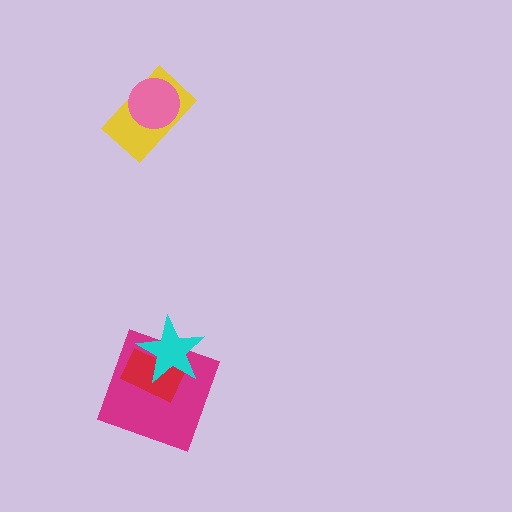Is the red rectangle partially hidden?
Yes, it is partially covered by another shape.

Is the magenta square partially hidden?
Yes, it is partially covered by another shape.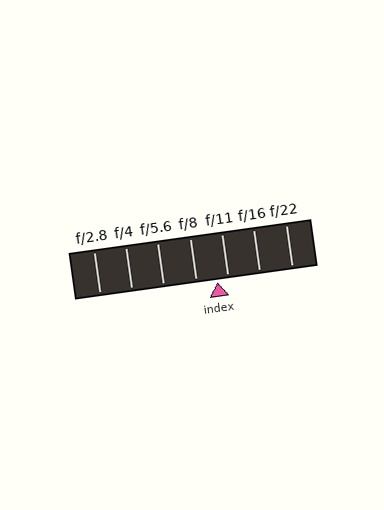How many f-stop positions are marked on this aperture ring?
There are 7 f-stop positions marked.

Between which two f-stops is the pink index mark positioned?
The index mark is between f/8 and f/11.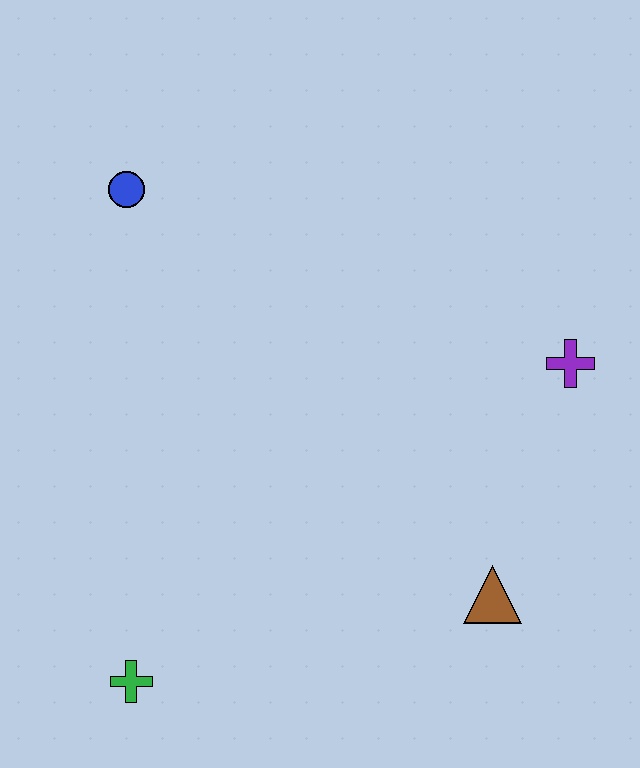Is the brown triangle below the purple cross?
Yes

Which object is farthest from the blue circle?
The brown triangle is farthest from the blue circle.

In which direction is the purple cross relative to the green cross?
The purple cross is to the right of the green cross.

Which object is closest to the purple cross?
The brown triangle is closest to the purple cross.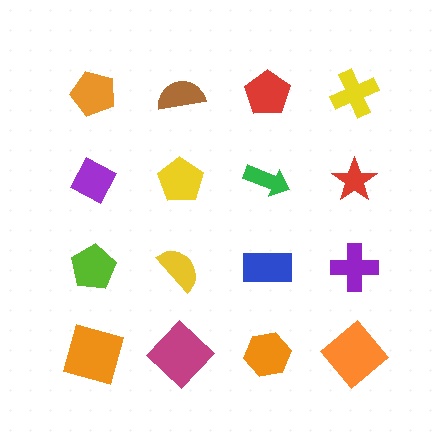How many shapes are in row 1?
4 shapes.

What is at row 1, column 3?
A red pentagon.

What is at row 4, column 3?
An orange hexagon.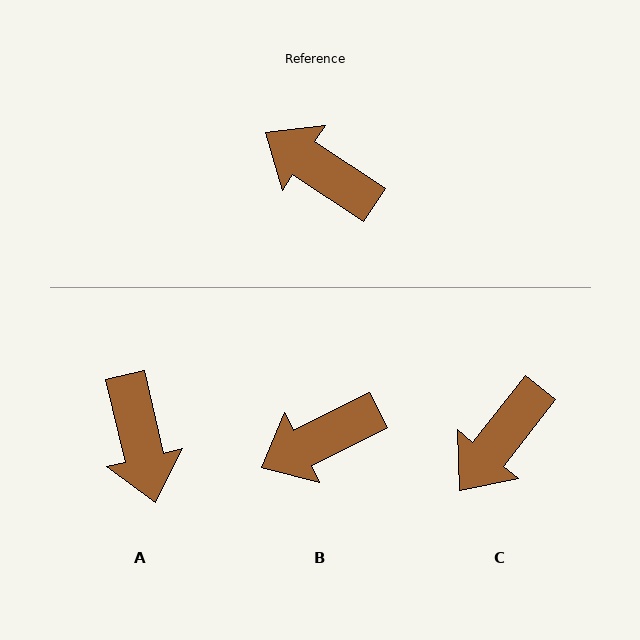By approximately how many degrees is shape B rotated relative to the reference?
Approximately 60 degrees counter-clockwise.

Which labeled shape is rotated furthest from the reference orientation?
A, about 137 degrees away.